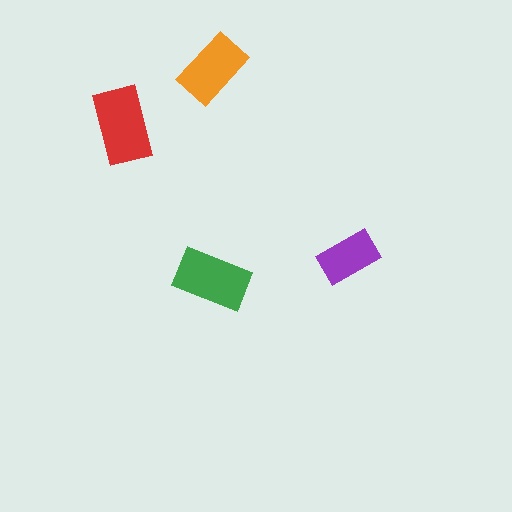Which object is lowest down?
The green rectangle is bottommost.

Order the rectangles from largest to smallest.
the red one, the green one, the orange one, the purple one.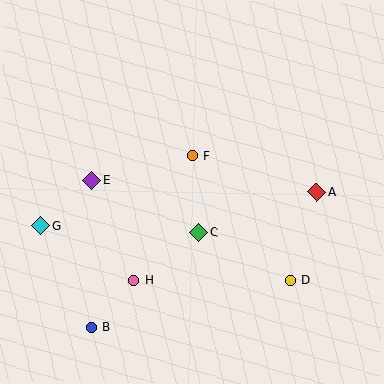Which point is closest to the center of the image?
Point F at (192, 156) is closest to the center.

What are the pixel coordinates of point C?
Point C is at (199, 233).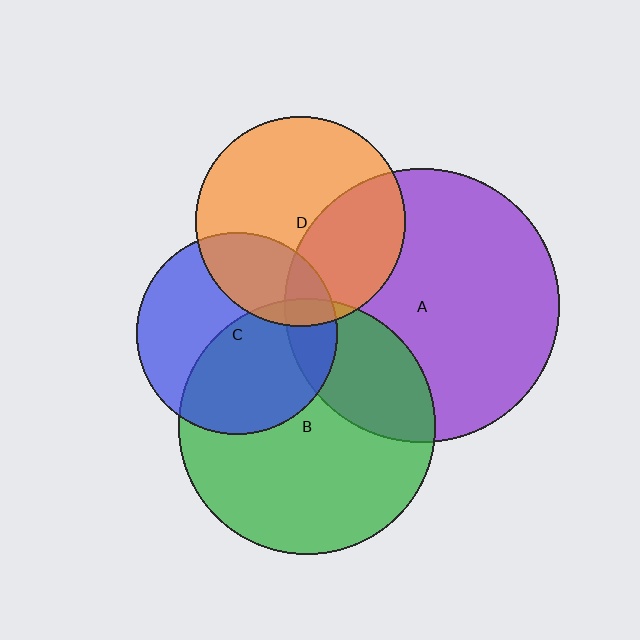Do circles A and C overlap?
Yes.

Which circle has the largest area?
Circle A (purple).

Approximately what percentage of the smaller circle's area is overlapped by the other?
Approximately 15%.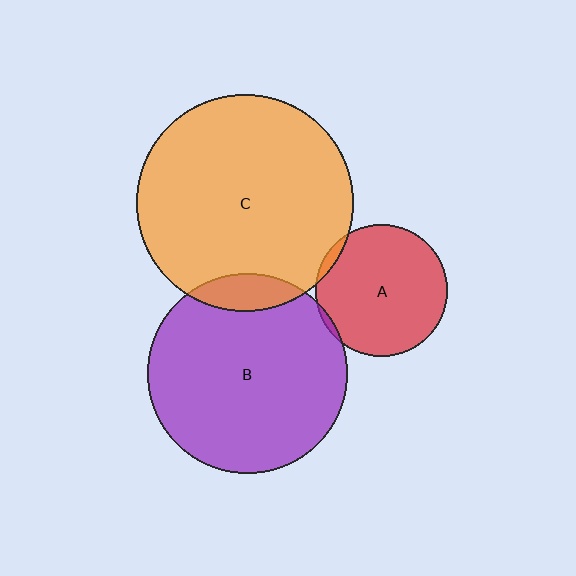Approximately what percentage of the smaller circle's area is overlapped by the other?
Approximately 10%.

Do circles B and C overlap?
Yes.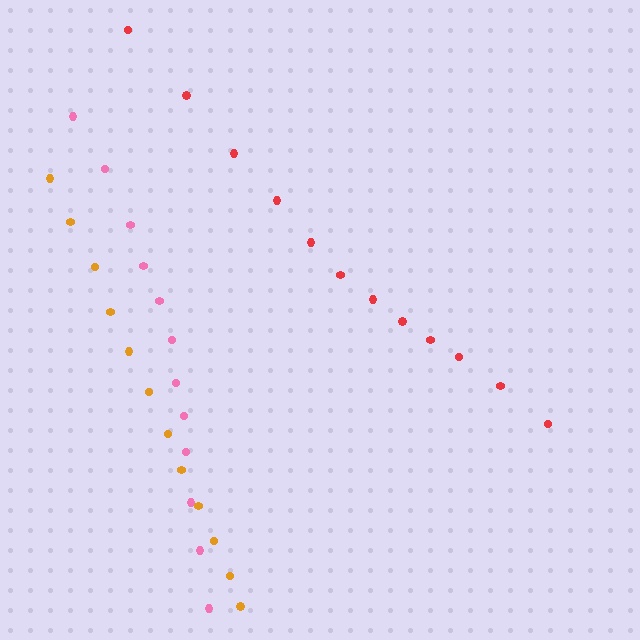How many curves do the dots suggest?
There are 3 distinct paths.